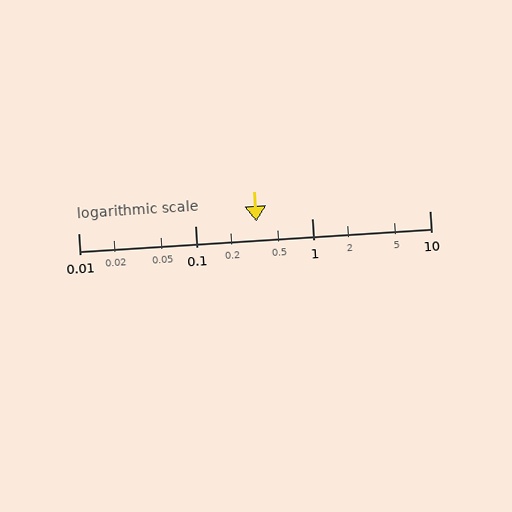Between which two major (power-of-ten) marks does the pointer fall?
The pointer is between 0.1 and 1.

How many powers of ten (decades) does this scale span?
The scale spans 3 decades, from 0.01 to 10.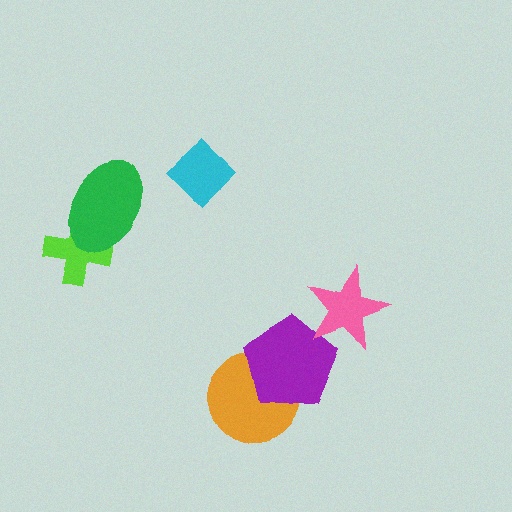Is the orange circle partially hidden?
Yes, it is partially covered by another shape.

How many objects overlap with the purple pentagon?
2 objects overlap with the purple pentagon.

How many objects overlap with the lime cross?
1 object overlaps with the lime cross.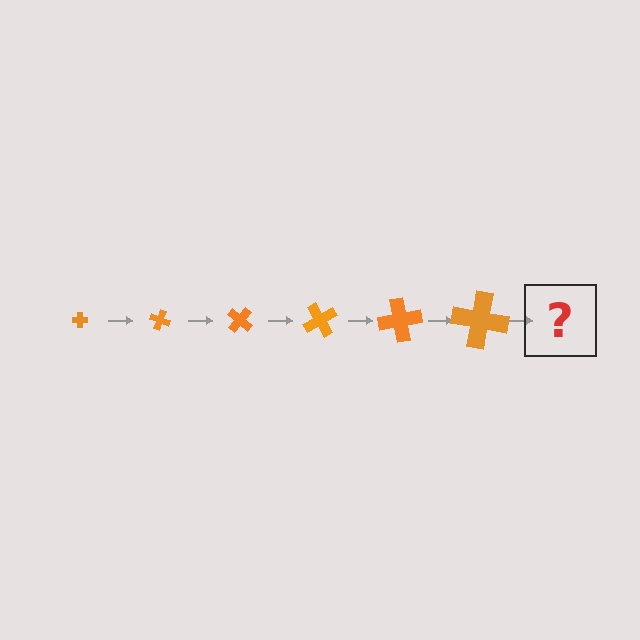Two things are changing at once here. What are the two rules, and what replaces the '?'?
The two rules are that the cross grows larger each step and it rotates 20 degrees each step. The '?' should be a cross, larger than the previous one and rotated 120 degrees from the start.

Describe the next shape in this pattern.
It should be a cross, larger than the previous one and rotated 120 degrees from the start.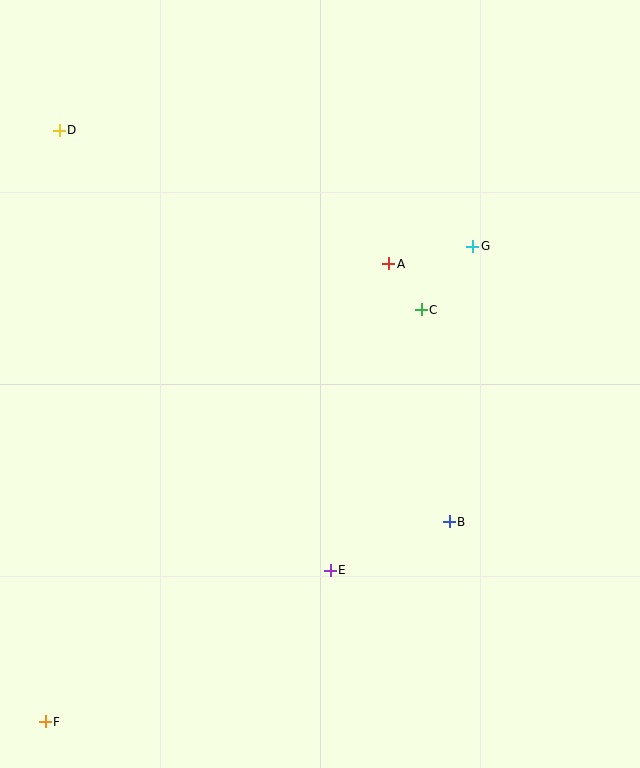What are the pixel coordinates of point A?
Point A is at (389, 264).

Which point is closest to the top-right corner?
Point G is closest to the top-right corner.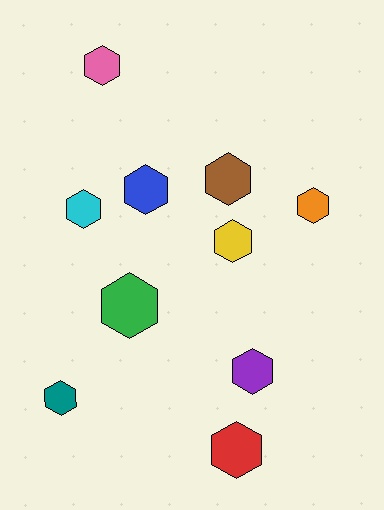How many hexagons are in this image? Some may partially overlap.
There are 10 hexagons.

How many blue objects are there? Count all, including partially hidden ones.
There is 1 blue object.